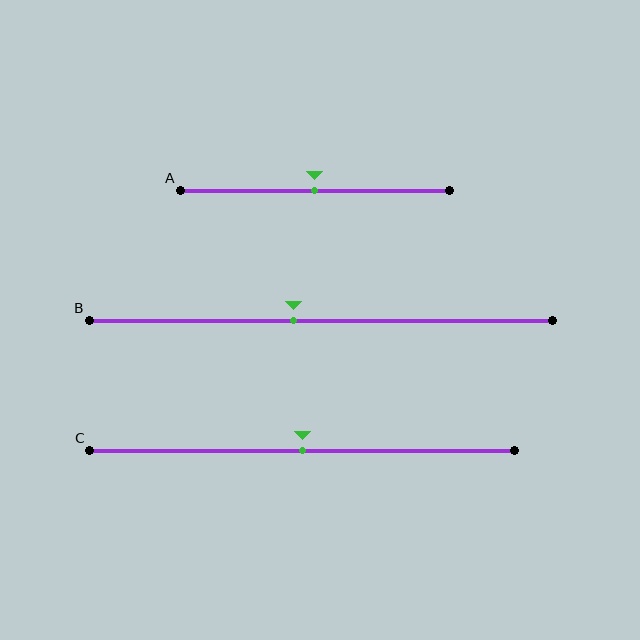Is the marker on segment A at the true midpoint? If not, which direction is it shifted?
Yes, the marker on segment A is at the true midpoint.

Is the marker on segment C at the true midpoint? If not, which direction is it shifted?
Yes, the marker on segment C is at the true midpoint.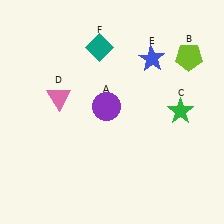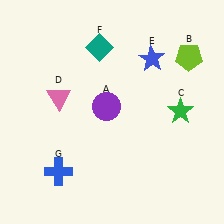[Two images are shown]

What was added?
A blue cross (G) was added in Image 2.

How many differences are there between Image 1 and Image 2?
There is 1 difference between the two images.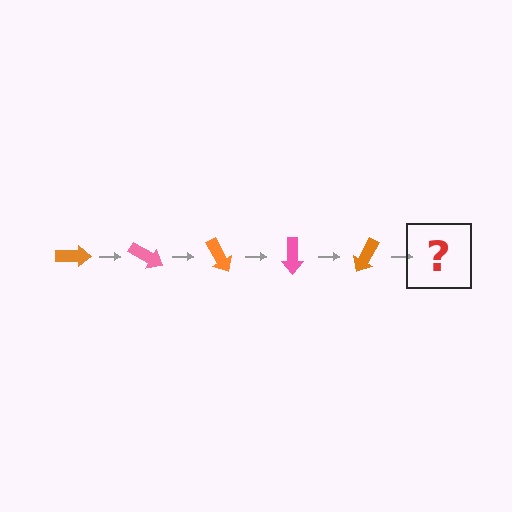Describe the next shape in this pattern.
It should be a pink arrow, rotated 150 degrees from the start.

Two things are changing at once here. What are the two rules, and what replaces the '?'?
The two rules are that it rotates 30 degrees each step and the color cycles through orange and pink. The '?' should be a pink arrow, rotated 150 degrees from the start.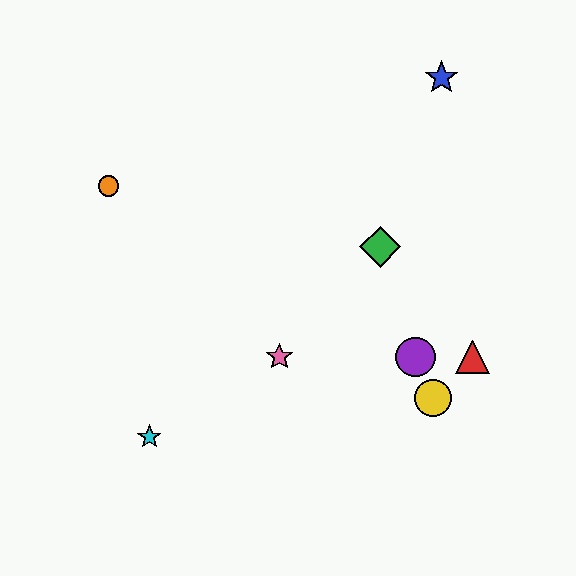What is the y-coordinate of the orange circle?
The orange circle is at y≈186.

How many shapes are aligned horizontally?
3 shapes (the red triangle, the purple circle, the pink star) are aligned horizontally.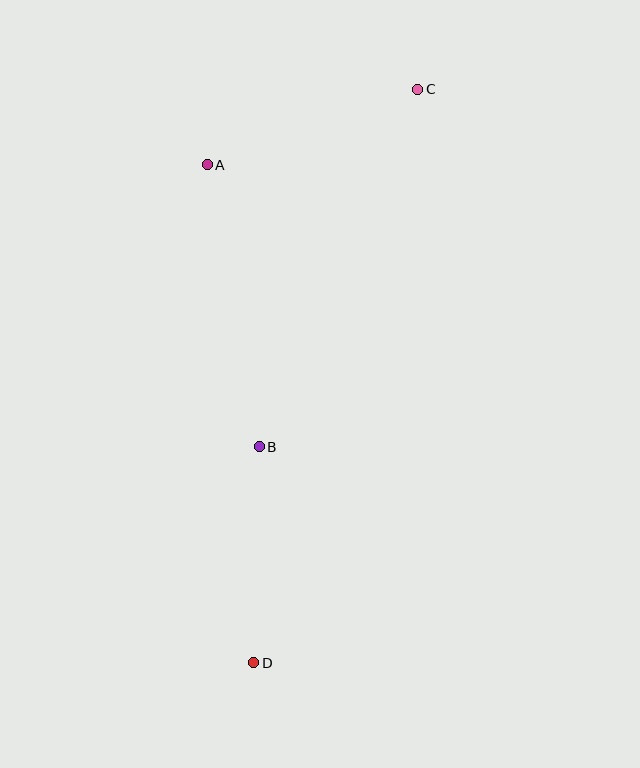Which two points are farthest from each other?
Points C and D are farthest from each other.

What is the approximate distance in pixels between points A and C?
The distance between A and C is approximately 224 pixels.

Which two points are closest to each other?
Points B and D are closest to each other.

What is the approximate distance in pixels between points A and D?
The distance between A and D is approximately 500 pixels.